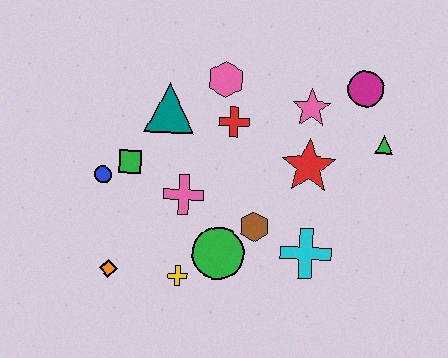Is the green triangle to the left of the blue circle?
No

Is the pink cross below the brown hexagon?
No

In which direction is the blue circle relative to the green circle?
The blue circle is to the left of the green circle.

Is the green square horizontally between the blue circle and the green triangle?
Yes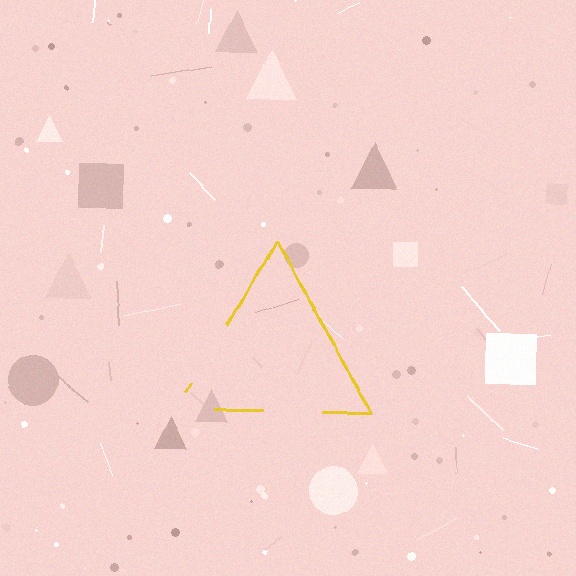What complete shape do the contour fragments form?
The contour fragments form a triangle.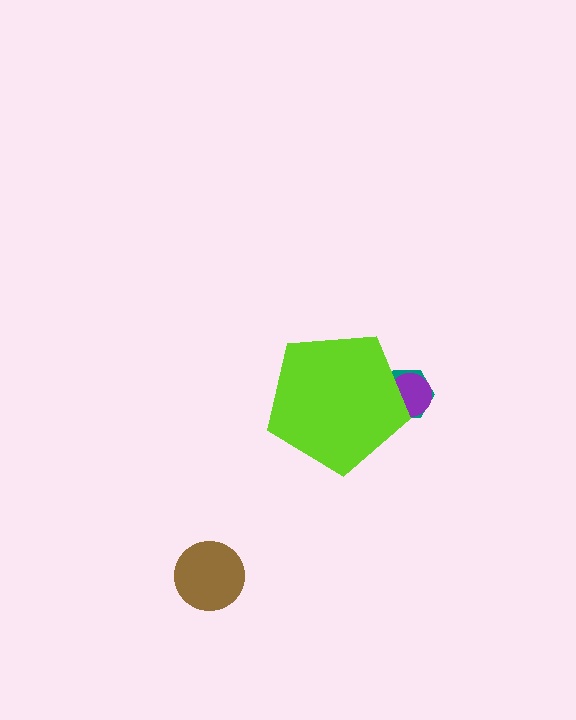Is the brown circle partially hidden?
No, the brown circle is fully visible.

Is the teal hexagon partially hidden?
Yes, the teal hexagon is partially hidden behind the lime pentagon.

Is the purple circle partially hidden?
Yes, the purple circle is partially hidden behind the lime pentagon.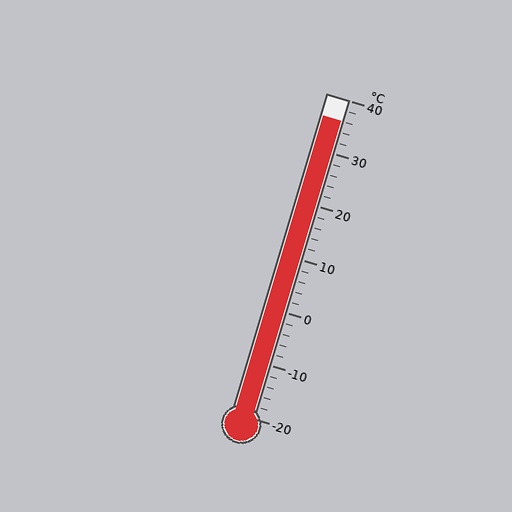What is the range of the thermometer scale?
The thermometer scale ranges from -20°C to 40°C.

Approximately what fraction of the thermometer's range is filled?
The thermometer is filled to approximately 95% of its range.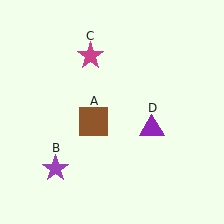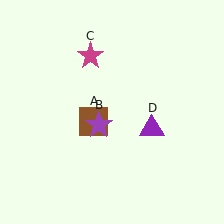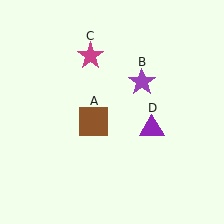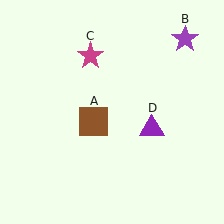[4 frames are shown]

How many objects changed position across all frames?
1 object changed position: purple star (object B).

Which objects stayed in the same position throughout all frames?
Brown square (object A) and magenta star (object C) and purple triangle (object D) remained stationary.